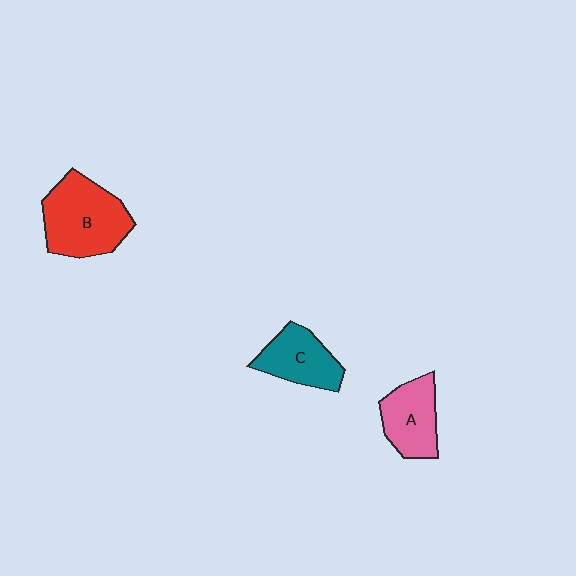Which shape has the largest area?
Shape B (red).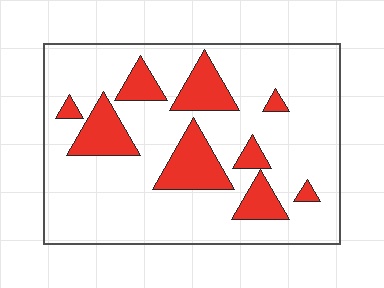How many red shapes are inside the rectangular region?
9.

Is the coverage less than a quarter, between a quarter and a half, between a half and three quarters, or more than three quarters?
Less than a quarter.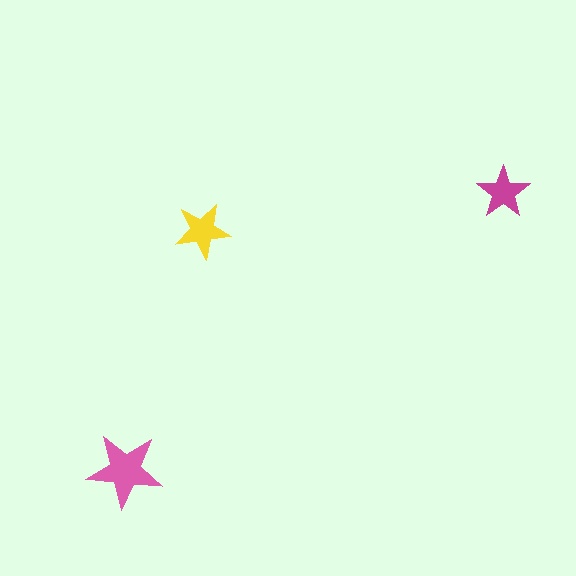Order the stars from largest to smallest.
the pink one, the yellow one, the magenta one.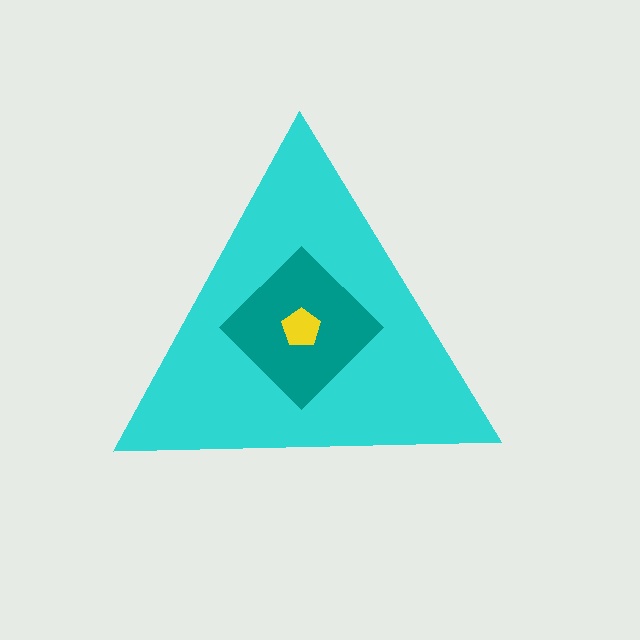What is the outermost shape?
The cyan triangle.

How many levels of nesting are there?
3.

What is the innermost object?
The yellow pentagon.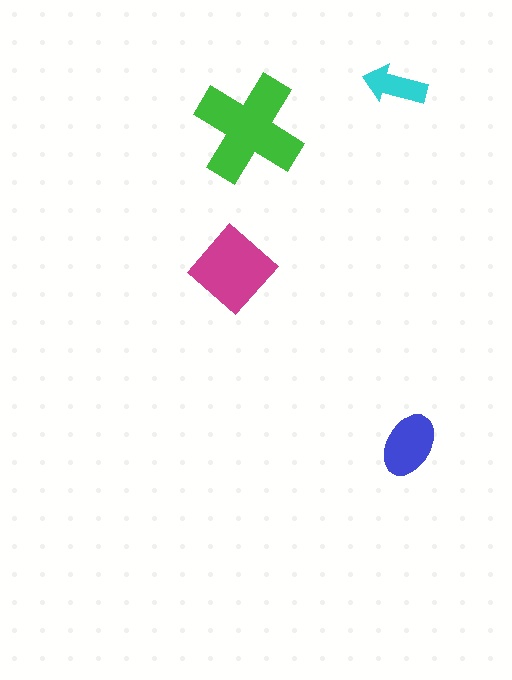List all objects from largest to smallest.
The green cross, the magenta diamond, the blue ellipse, the cyan arrow.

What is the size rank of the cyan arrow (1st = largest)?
4th.